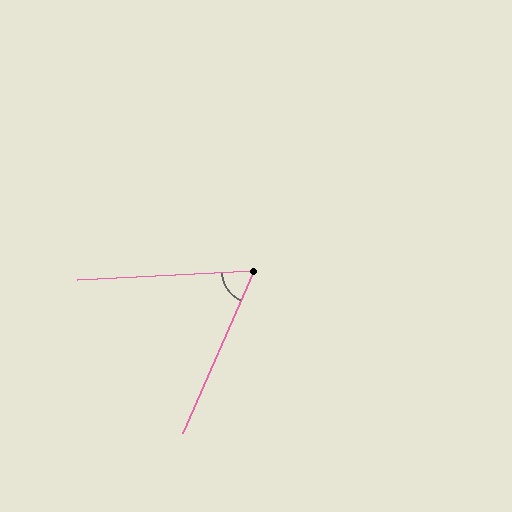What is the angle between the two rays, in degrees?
Approximately 64 degrees.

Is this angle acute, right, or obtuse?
It is acute.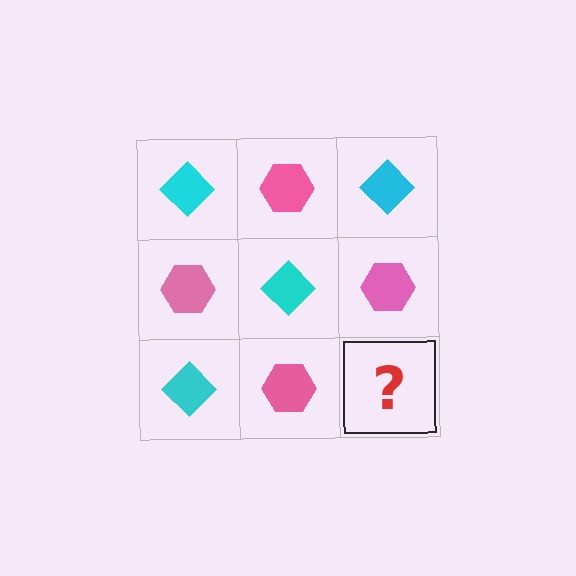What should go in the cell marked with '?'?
The missing cell should contain a cyan diamond.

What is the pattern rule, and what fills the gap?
The rule is that it alternates cyan diamond and pink hexagon in a checkerboard pattern. The gap should be filled with a cyan diamond.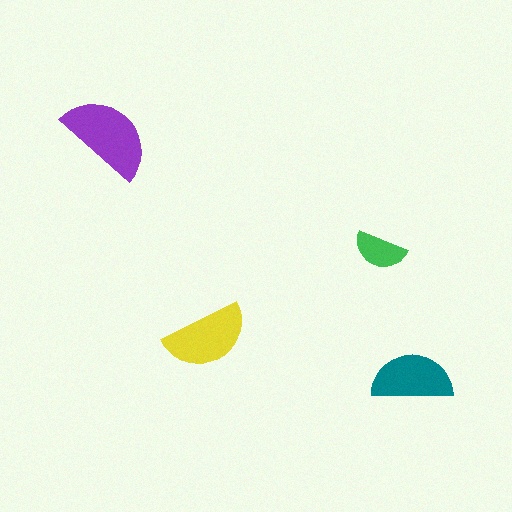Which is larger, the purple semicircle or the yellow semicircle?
The purple one.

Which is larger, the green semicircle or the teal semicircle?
The teal one.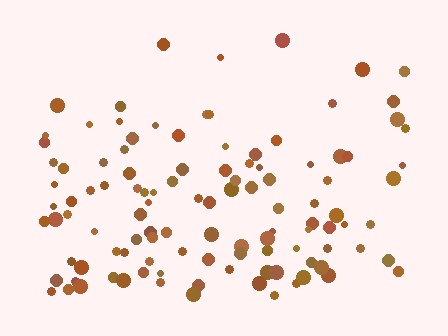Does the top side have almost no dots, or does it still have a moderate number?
Still a moderate number, just noticeably fewer than the bottom.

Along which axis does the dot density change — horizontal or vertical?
Vertical.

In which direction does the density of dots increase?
From top to bottom, with the bottom side densest.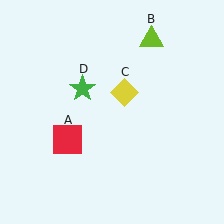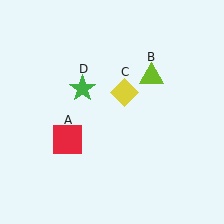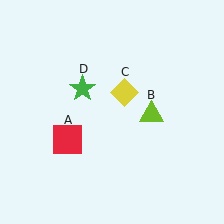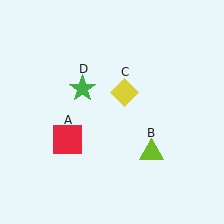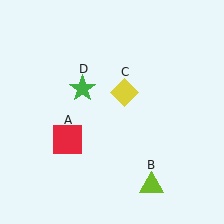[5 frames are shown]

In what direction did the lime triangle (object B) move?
The lime triangle (object B) moved down.